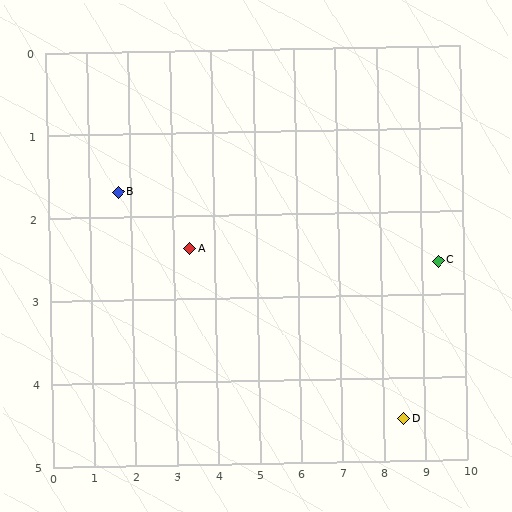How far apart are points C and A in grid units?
Points C and A are about 6.0 grid units apart.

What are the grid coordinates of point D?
Point D is at approximately (8.5, 4.5).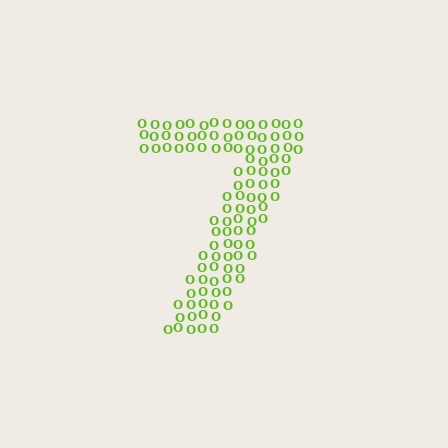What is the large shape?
The large shape is the digit 7.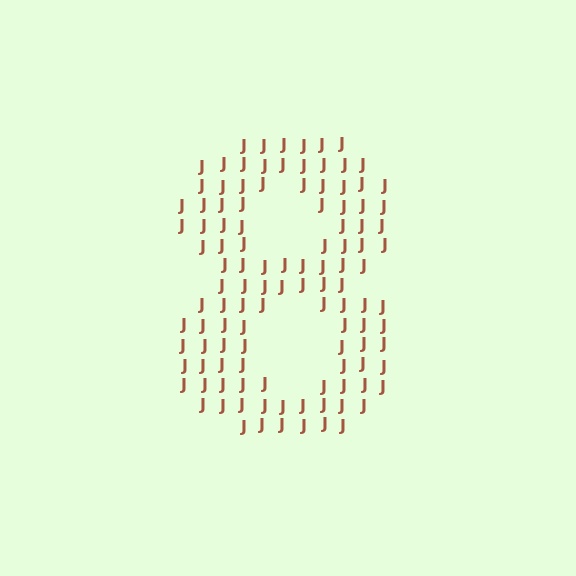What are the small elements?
The small elements are letter J's.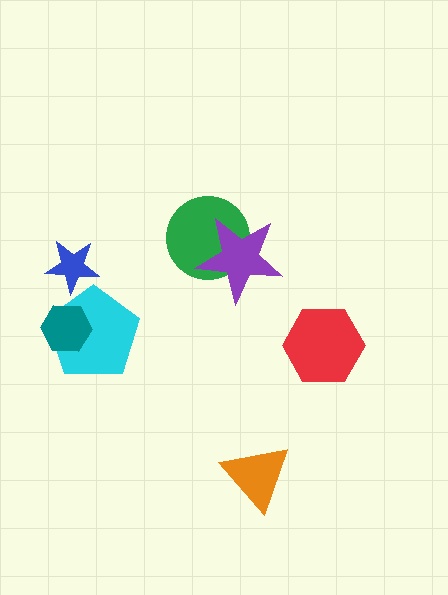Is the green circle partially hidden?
Yes, it is partially covered by another shape.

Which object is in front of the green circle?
The purple star is in front of the green circle.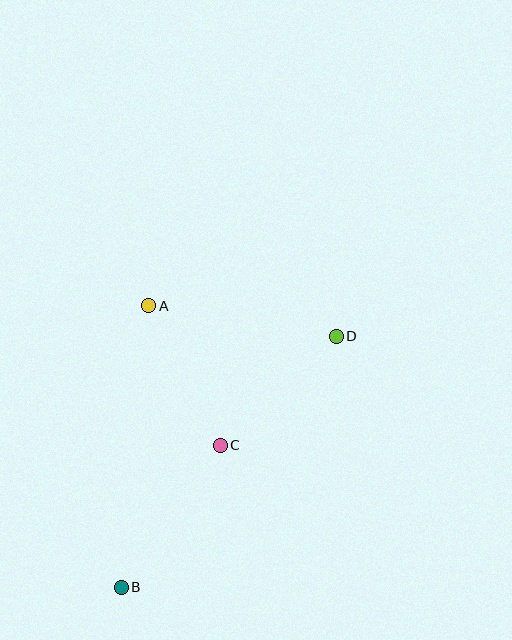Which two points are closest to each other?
Points A and C are closest to each other.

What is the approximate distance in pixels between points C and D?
The distance between C and D is approximately 159 pixels.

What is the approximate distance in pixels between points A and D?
The distance between A and D is approximately 190 pixels.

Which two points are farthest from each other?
Points B and D are farthest from each other.